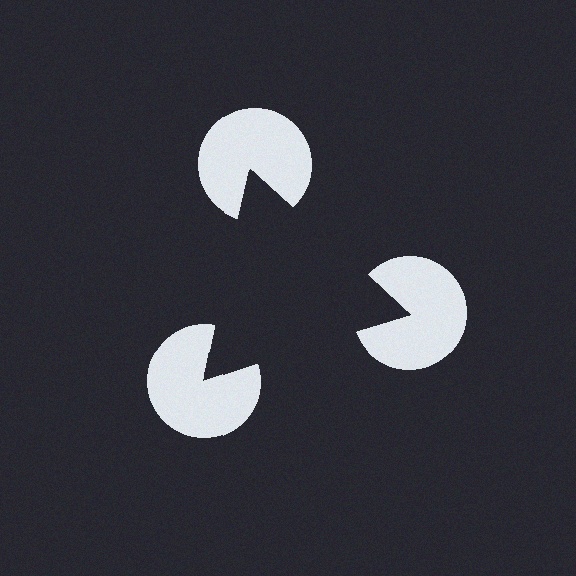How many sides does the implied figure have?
3 sides.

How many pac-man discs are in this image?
There are 3 — one at each vertex of the illusory triangle.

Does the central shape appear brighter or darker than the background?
It typically appears slightly darker than the background, even though no actual brightness change is drawn.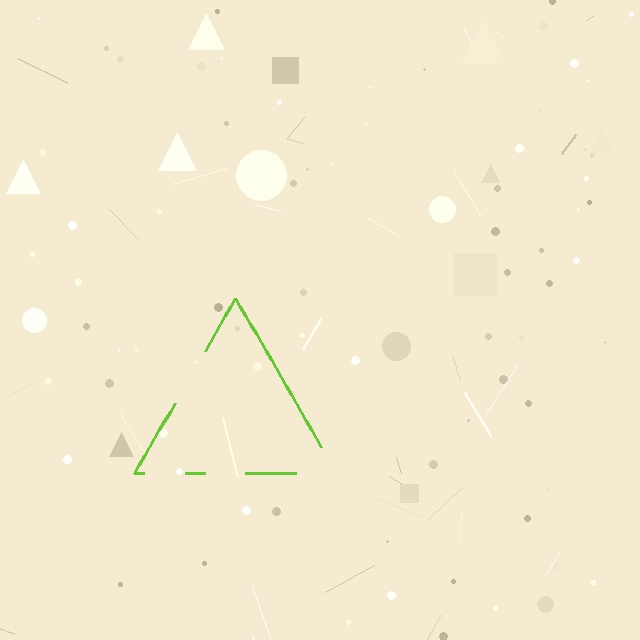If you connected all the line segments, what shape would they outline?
They would outline a triangle.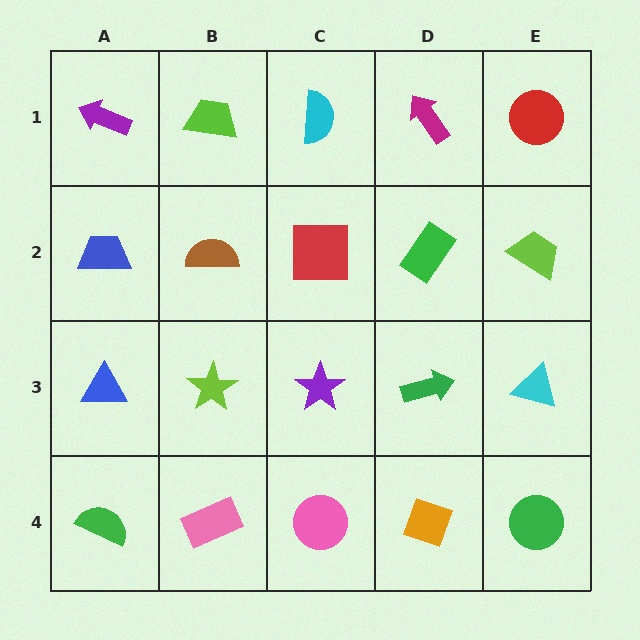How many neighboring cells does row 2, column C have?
4.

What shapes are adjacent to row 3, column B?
A brown semicircle (row 2, column B), a pink rectangle (row 4, column B), a blue triangle (row 3, column A), a purple star (row 3, column C).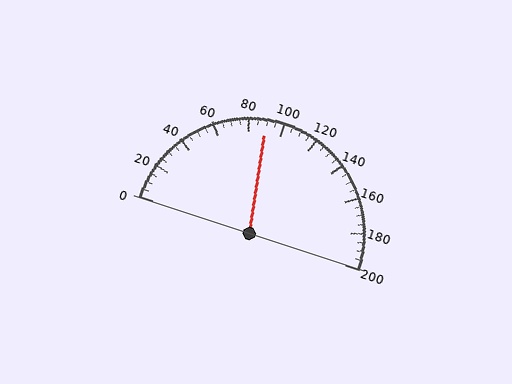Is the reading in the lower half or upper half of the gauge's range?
The reading is in the lower half of the range (0 to 200).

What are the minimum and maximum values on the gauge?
The gauge ranges from 0 to 200.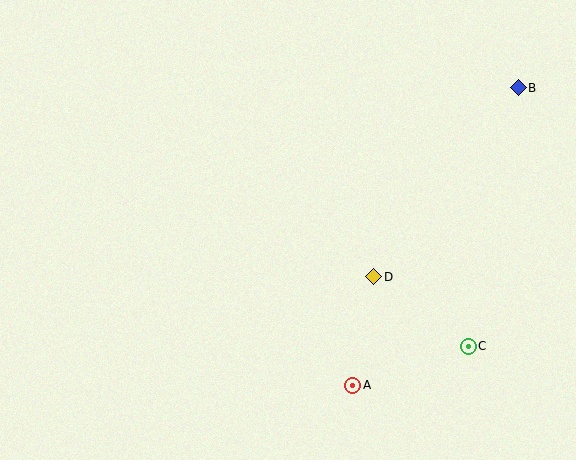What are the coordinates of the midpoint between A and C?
The midpoint between A and C is at (411, 366).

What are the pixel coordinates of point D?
Point D is at (374, 277).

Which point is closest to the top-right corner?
Point B is closest to the top-right corner.